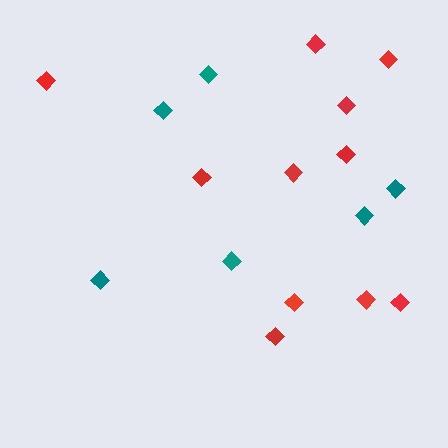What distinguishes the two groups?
There are 2 groups: one group of red diamonds (11) and one group of teal diamonds (6).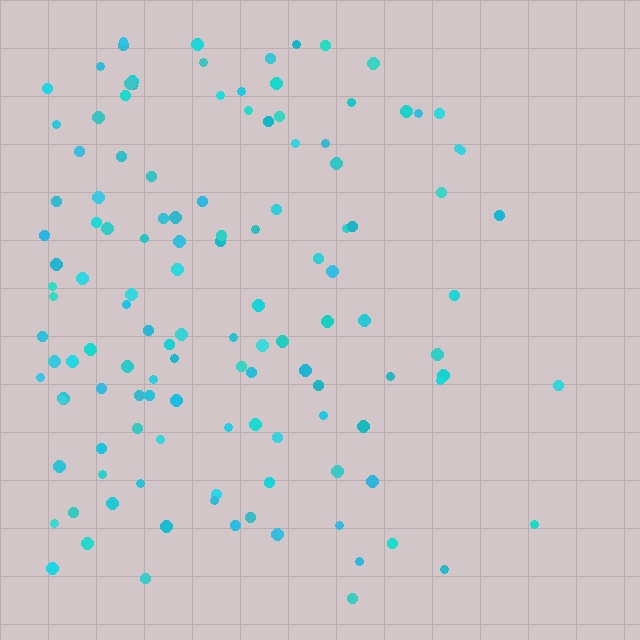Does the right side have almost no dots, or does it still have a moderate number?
Still a moderate number, just noticeably fewer than the left.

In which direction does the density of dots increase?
From right to left, with the left side densest.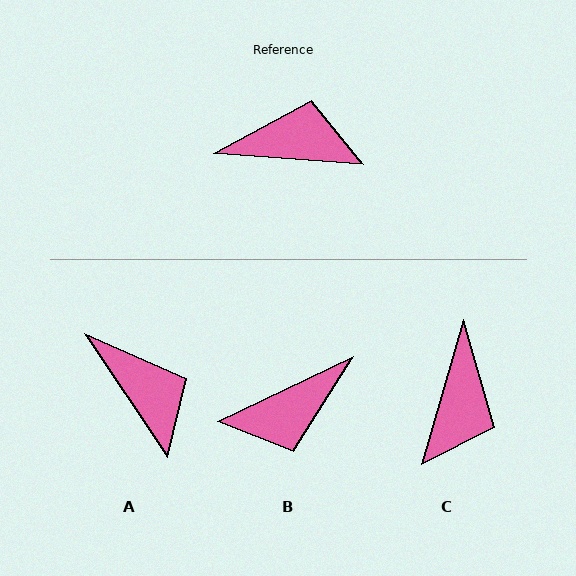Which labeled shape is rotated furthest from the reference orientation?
B, about 151 degrees away.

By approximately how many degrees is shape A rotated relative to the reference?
Approximately 52 degrees clockwise.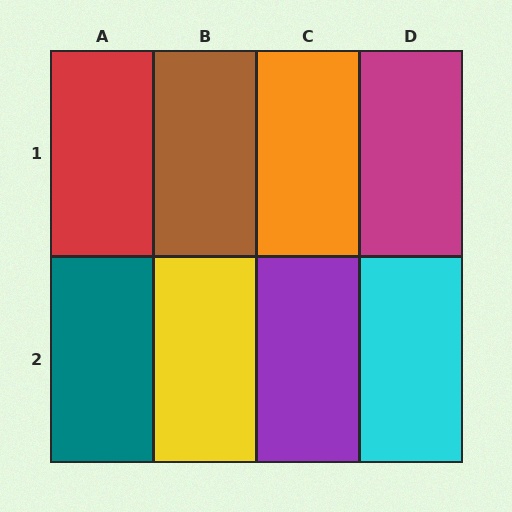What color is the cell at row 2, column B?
Yellow.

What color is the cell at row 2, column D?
Cyan.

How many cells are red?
1 cell is red.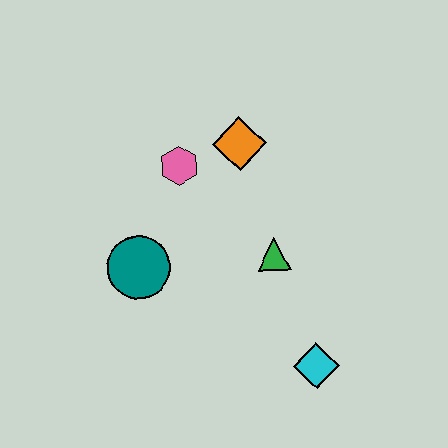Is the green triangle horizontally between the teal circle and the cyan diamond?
Yes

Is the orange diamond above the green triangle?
Yes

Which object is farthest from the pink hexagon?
The cyan diamond is farthest from the pink hexagon.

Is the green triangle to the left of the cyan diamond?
Yes